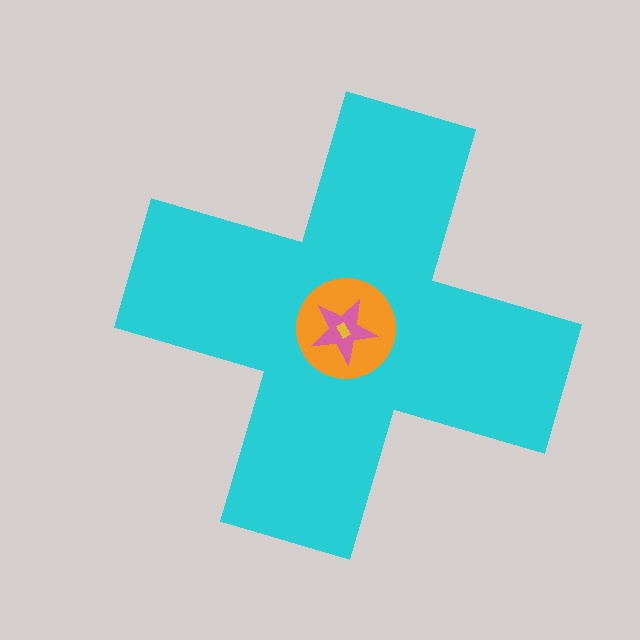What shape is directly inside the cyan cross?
The orange circle.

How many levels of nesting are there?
4.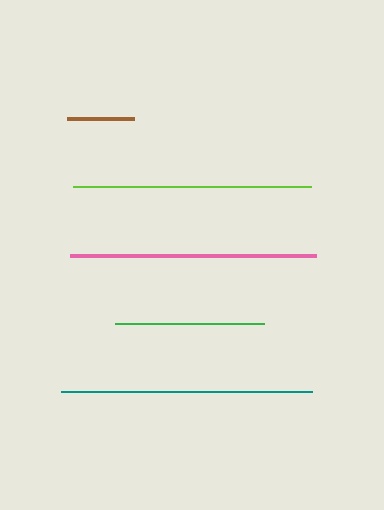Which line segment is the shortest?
The brown line is the shortest at approximately 67 pixels.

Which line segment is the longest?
The teal line is the longest at approximately 251 pixels.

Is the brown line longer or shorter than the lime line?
The lime line is longer than the brown line.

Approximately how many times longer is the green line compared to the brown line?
The green line is approximately 2.2 times the length of the brown line.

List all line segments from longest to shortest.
From longest to shortest: teal, pink, lime, green, brown.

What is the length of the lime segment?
The lime segment is approximately 238 pixels long.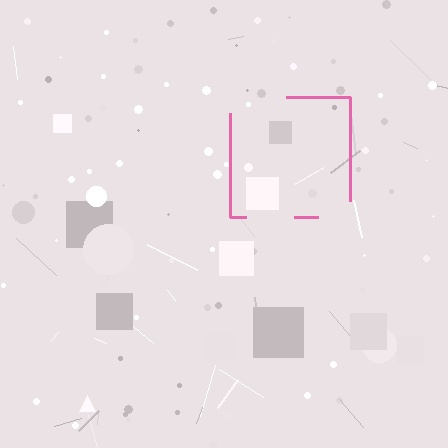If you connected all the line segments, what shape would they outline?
They would outline a square.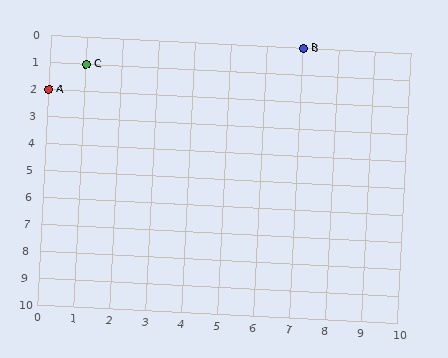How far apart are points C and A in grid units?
Points C and A are 1 column and 1 row apart (about 1.4 grid units diagonally).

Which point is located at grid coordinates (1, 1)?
Point C is at (1, 1).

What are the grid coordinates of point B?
Point B is at grid coordinates (7, 0).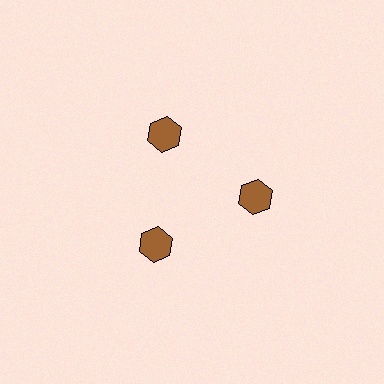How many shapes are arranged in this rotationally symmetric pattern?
There are 3 shapes, arranged in 3 groups of 1.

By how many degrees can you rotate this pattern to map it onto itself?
The pattern maps onto itself every 120 degrees of rotation.